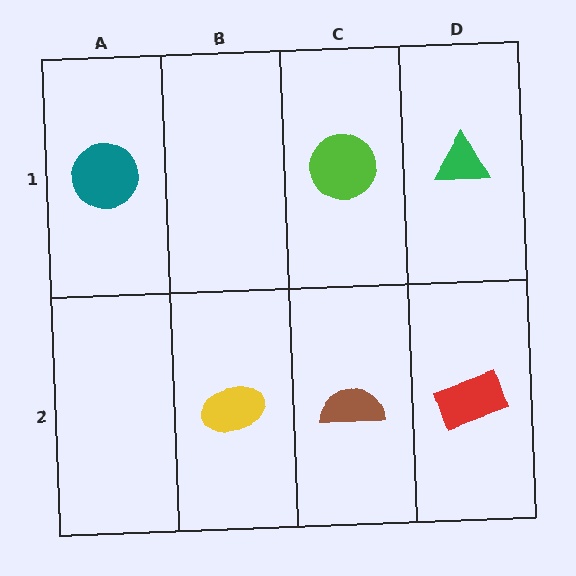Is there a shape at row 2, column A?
No, that cell is empty.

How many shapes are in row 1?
3 shapes.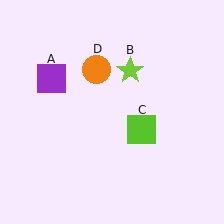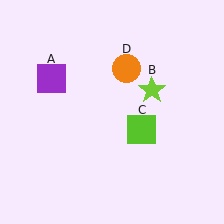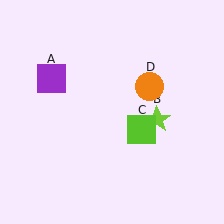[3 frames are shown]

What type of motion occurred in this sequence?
The lime star (object B), orange circle (object D) rotated clockwise around the center of the scene.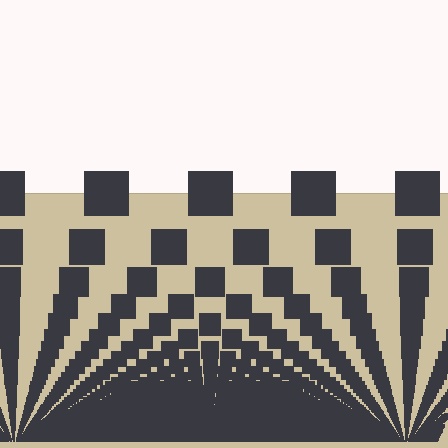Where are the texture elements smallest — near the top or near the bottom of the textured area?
Near the bottom.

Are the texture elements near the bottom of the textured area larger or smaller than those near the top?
Smaller. The gradient is inverted — elements near the bottom are smaller and denser.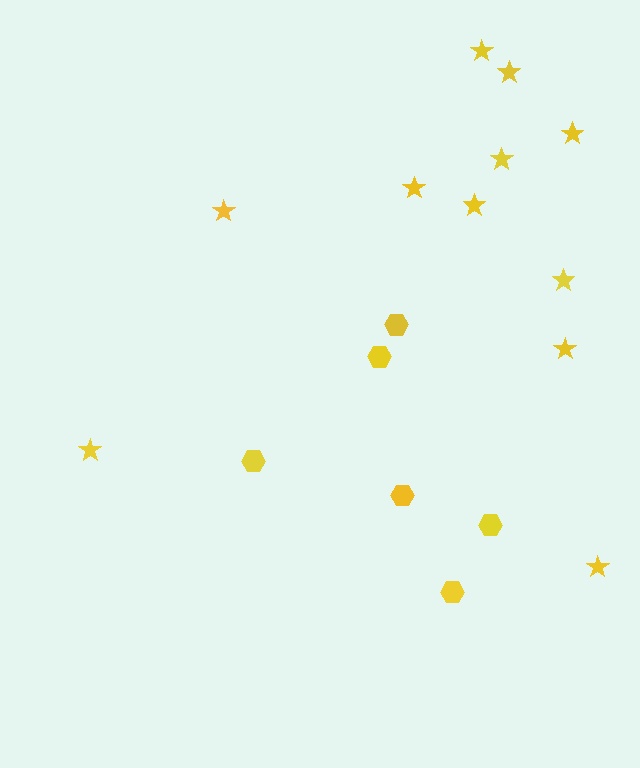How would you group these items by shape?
There are 2 groups: one group of stars (11) and one group of hexagons (6).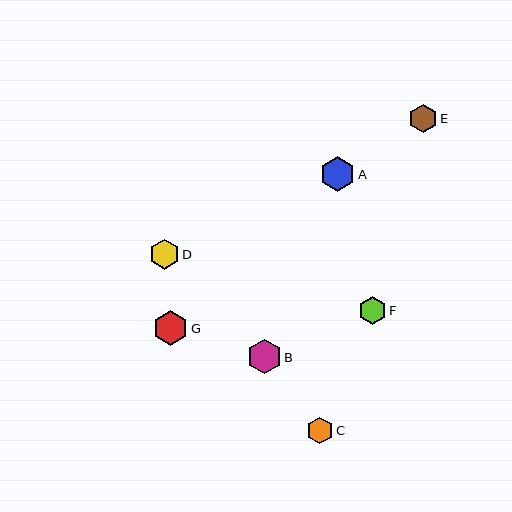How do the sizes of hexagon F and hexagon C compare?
Hexagon F and hexagon C are approximately the same size.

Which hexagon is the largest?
Hexagon A is the largest with a size of approximately 35 pixels.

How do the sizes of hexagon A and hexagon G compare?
Hexagon A and hexagon G are approximately the same size.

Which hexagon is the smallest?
Hexagon C is the smallest with a size of approximately 27 pixels.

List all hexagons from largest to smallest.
From largest to smallest: A, B, G, D, E, F, C.